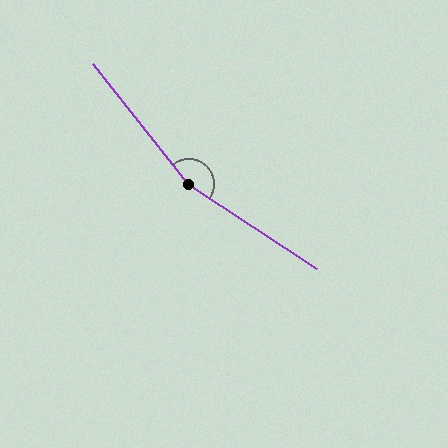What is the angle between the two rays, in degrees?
Approximately 162 degrees.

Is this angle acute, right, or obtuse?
It is obtuse.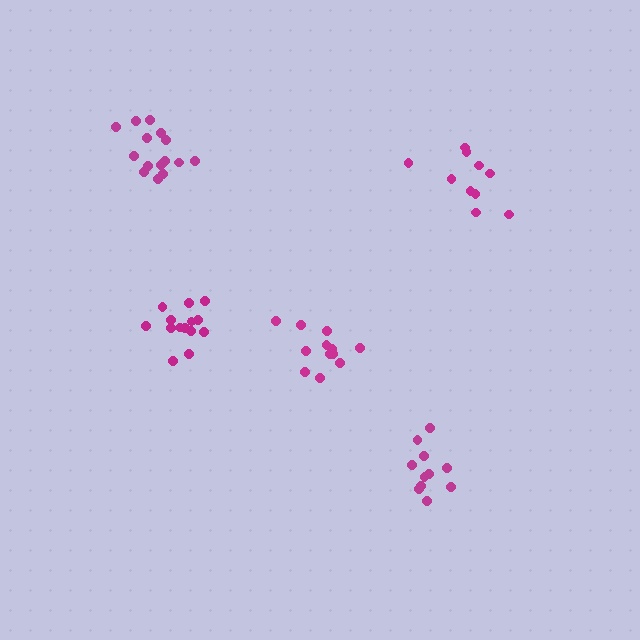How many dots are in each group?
Group 1: 11 dots, Group 2: 15 dots, Group 3: 12 dots, Group 4: 14 dots, Group 5: 10 dots (62 total).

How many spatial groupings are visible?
There are 5 spatial groupings.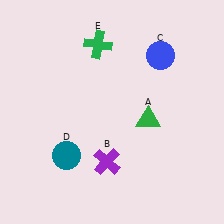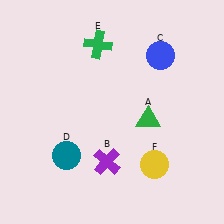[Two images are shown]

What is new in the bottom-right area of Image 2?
A yellow circle (F) was added in the bottom-right area of Image 2.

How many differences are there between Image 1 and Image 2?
There is 1 difference between the two images.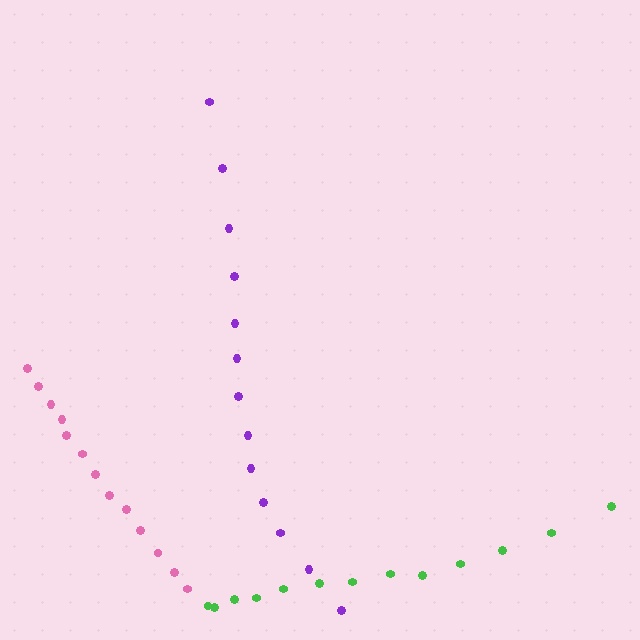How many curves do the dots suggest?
There are 3 distinct paths.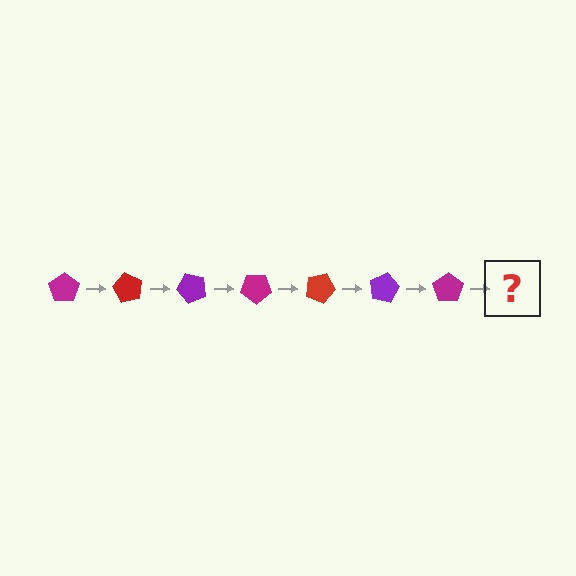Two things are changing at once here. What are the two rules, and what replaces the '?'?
The two rules are that it rotates 60 degrees each step and the color cycles through magenta, red, and purple. The '?' should be a red pentagon, rotated 420 degrees from the start.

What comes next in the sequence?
The next element should be a red pentagon, rotated 420 degrees from the start.